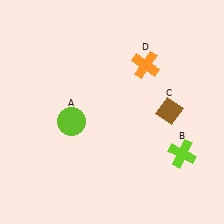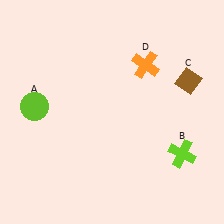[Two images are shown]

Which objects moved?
The objects that moved are: the lime circle (A), the brown diamond (C).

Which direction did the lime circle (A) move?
The lime circle (A) moved left.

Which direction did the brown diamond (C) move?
The brown diamond (C) moved up.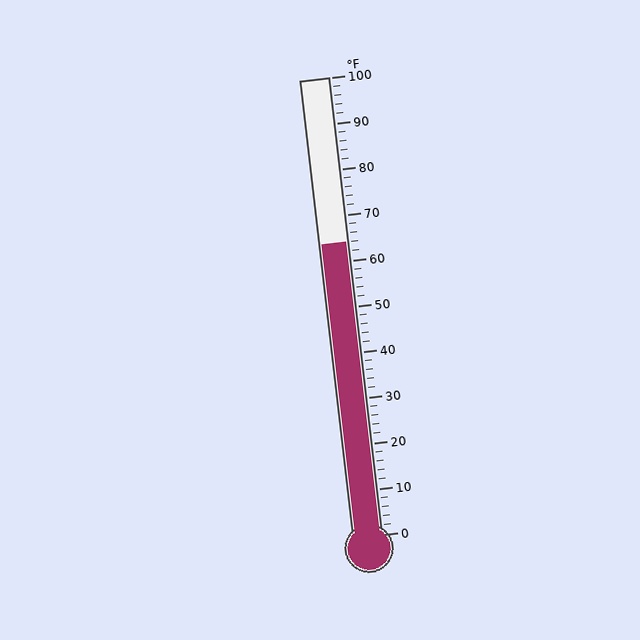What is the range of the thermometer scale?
The thermometer scale ranges from 0°F to 100°F.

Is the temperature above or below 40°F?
The temperature is above 40°F.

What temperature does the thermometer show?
The thermometer shows approximately 64°F.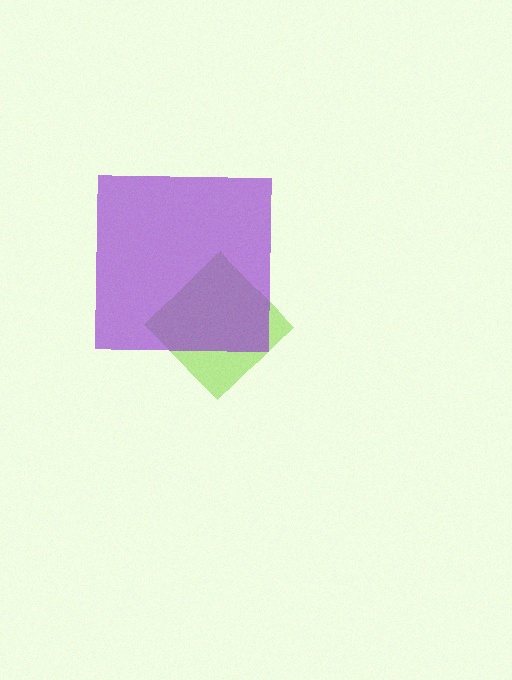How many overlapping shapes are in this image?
There are 2 overlapping shapes in the image.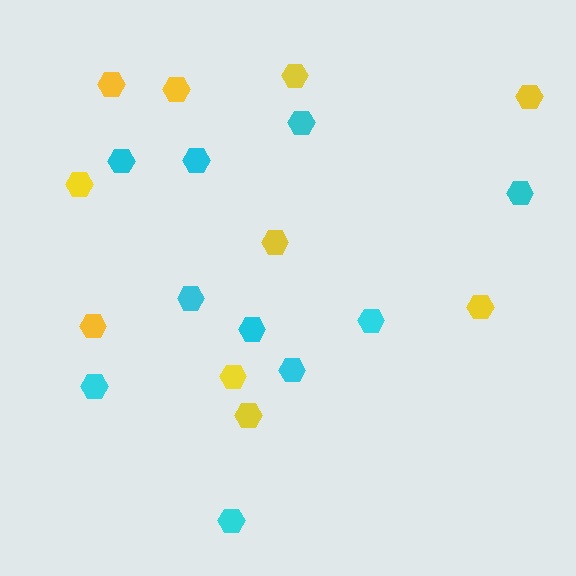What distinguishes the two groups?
There are 2 groups: one group of yellow hexagons (10) and one group of cyan hexagons (10).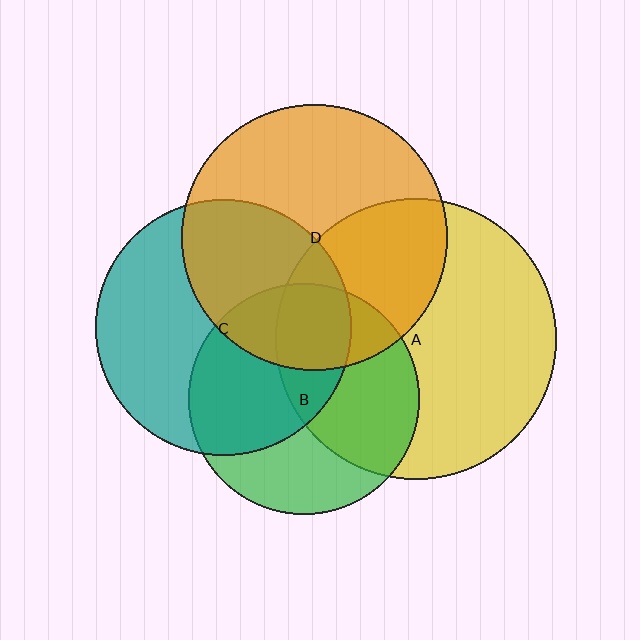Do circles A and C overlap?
Yes.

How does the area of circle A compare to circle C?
Approximately 1.2 times.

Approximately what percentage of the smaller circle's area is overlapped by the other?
Approximately 20%.